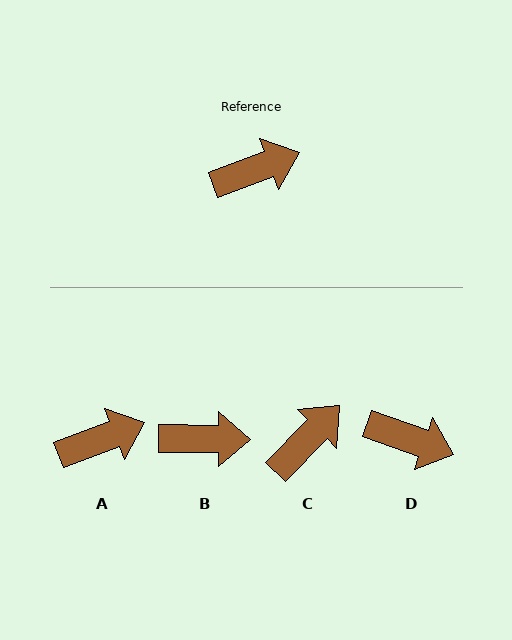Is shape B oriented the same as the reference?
No, it is off by about 21 degrees.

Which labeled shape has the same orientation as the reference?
A.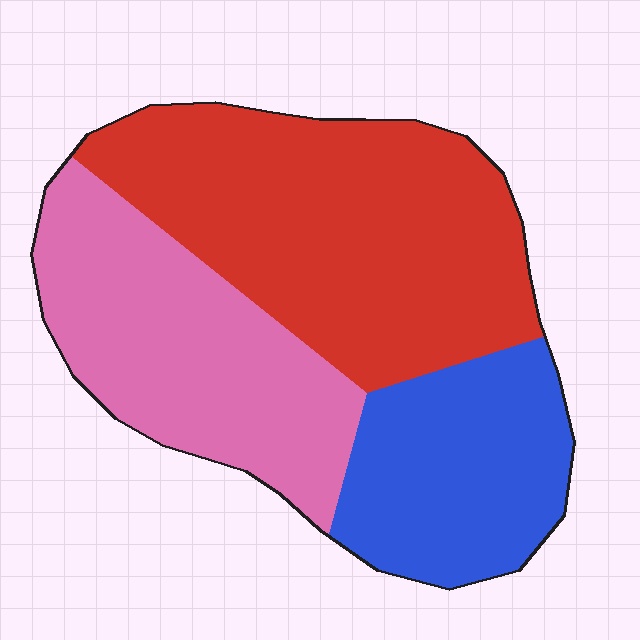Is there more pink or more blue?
Pink.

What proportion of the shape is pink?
Pink covers 32% of the shape.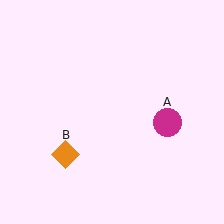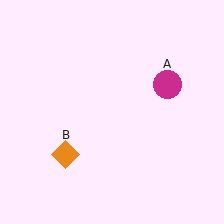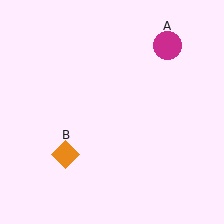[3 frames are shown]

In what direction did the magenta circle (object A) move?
The magenta circle (object A) moved up.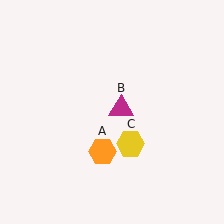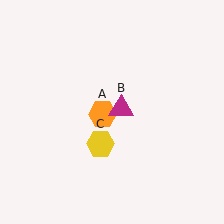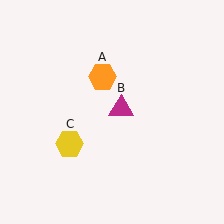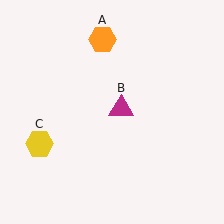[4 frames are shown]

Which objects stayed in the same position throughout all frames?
Magenta triangle (object B) remained stationary.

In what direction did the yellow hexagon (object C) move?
The yellow hexagon (object C) moved left.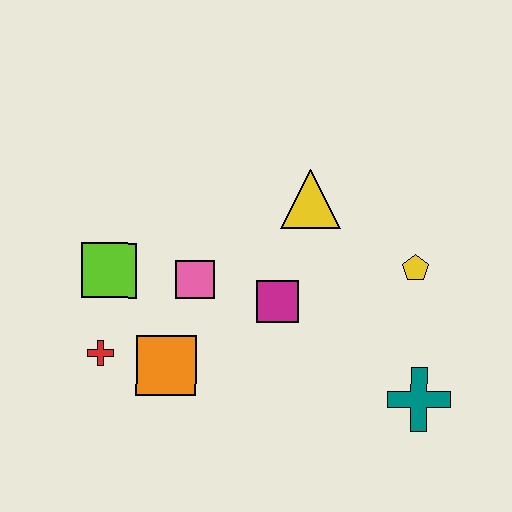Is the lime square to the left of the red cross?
No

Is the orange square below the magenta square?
Yes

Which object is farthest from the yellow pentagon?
The red cross is farthest from the yellow pentagon.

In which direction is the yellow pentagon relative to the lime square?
The yellow pentagon is to the right of the lime square.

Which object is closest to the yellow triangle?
The magenta square is closest to the yellow triangle.